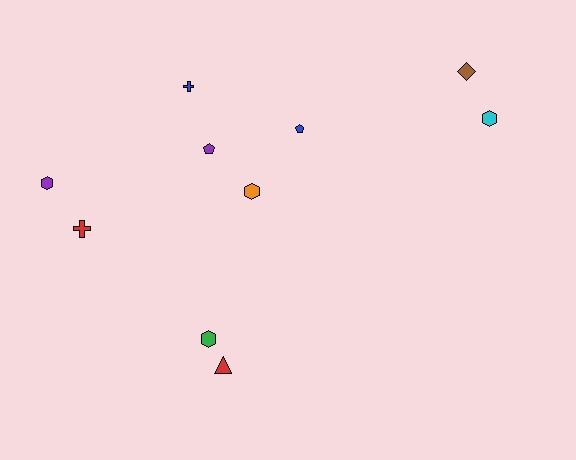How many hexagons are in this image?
There are 4 hexagons.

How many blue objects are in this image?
There are 2 blue objects.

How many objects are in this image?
There are 10 objects.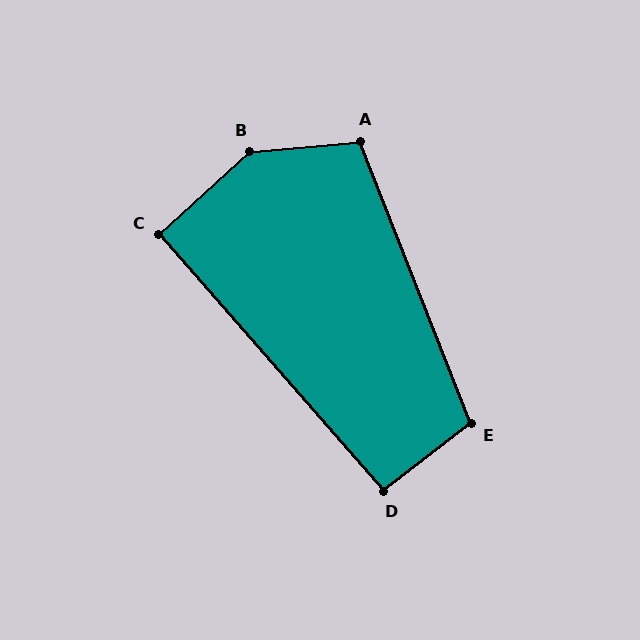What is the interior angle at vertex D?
Approximately 93 degrees (approximately right).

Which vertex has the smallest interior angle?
C, at approximately 91 degrees.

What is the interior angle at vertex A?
Approximately 106 degrees (obtuse).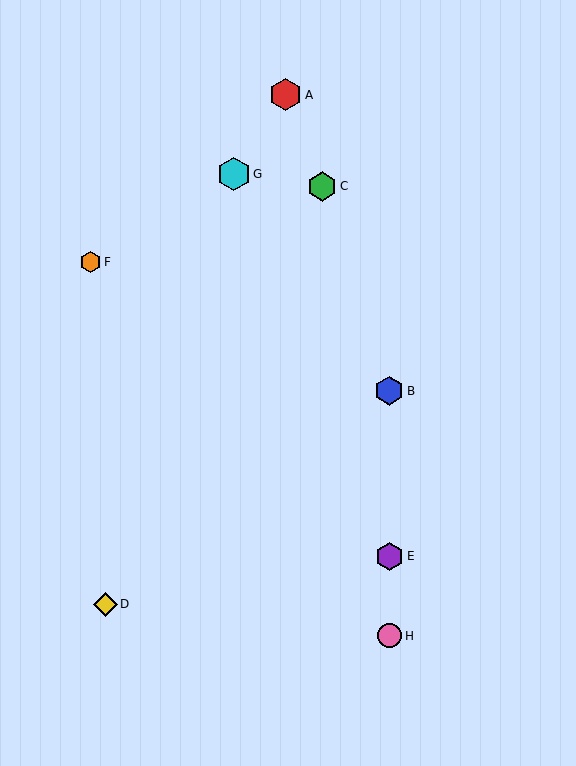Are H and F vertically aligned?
No, H is at x≈389 and F is at x≈91.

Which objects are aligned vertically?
Objects B, E, H are aligned vertically.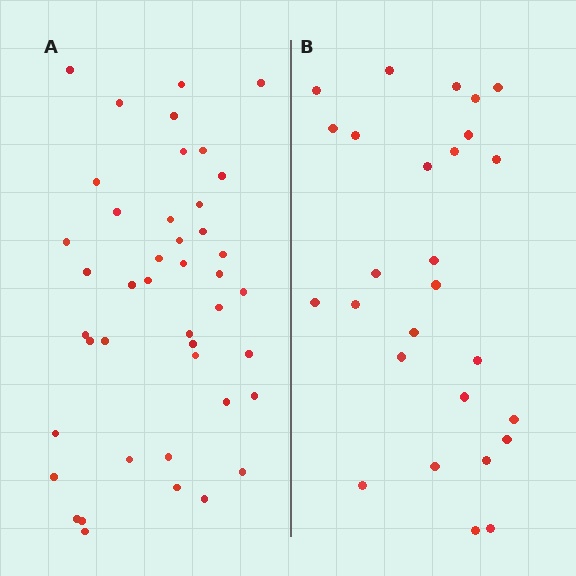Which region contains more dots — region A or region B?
Region A (the left region) has more dots.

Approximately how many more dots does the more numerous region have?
Region A has approximately 15 more dots than region B.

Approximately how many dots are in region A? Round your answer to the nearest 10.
About 40 dots. (The exact count is 43, which rounds to 40.)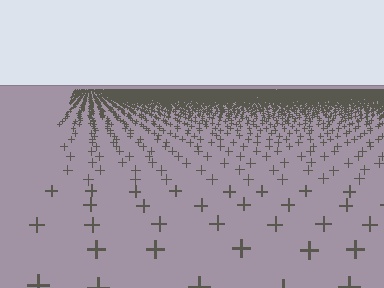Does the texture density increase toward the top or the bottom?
Density increases toward the top.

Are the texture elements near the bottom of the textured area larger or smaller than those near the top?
Larger. Near the bottom, elements are closer to the viewer and appear at a bigger on-screen size.